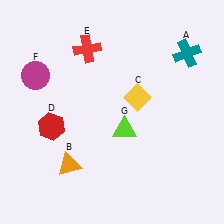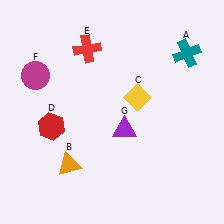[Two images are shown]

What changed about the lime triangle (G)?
In Image 1, G is lime. In Image 2, it changed to purple.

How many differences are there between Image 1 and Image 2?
There is 1 difference between the two images.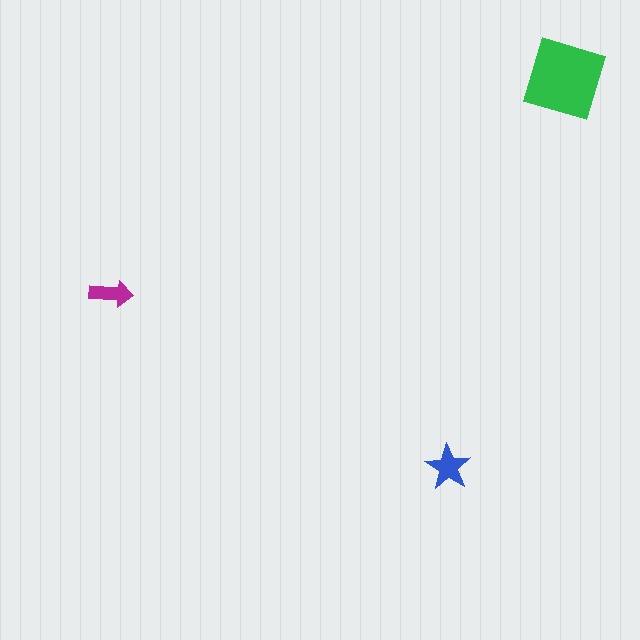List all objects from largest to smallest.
The green square, the blue star, the magenta arrow.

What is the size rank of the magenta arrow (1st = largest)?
3rd.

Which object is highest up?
The green square is topmost.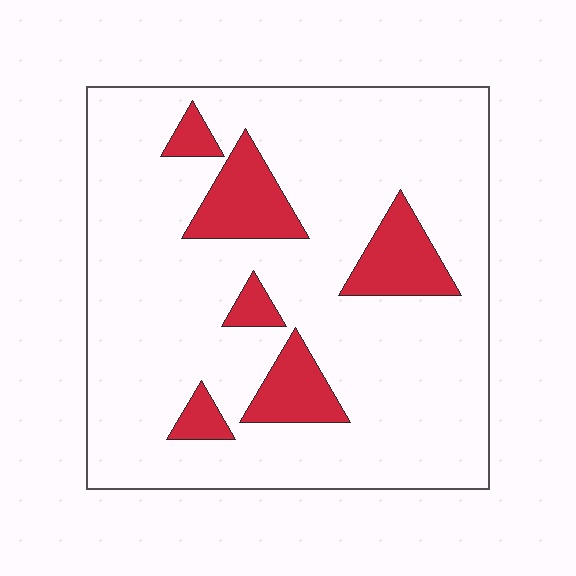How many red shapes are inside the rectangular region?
6.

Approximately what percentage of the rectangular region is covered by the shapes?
Approximately 15%.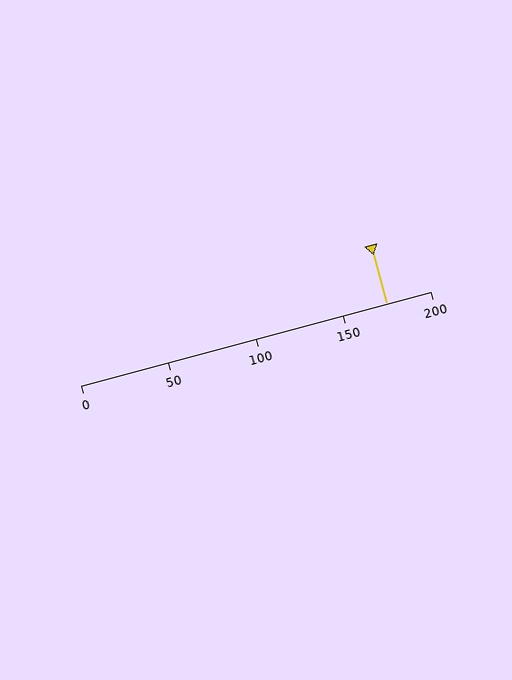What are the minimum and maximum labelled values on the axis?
The axis runs from 0 to 200.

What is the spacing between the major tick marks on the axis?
The major ticks are spaced 50 apart.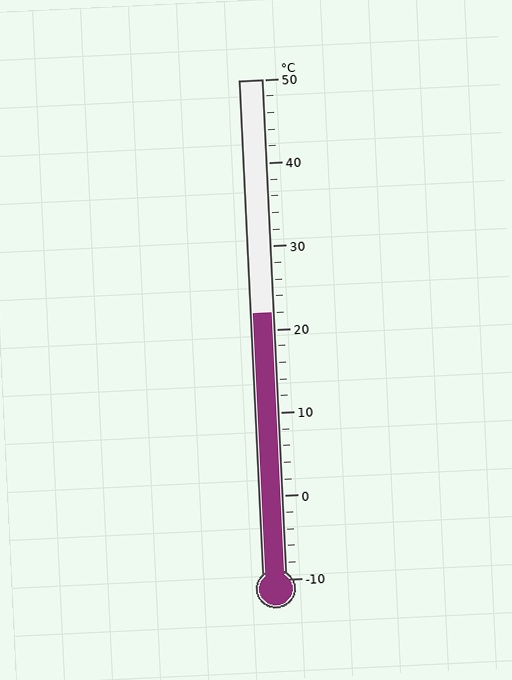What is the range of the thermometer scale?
The thermometer scale ranges from -10°C to 50°C.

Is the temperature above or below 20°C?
The temperature is above 20°C.